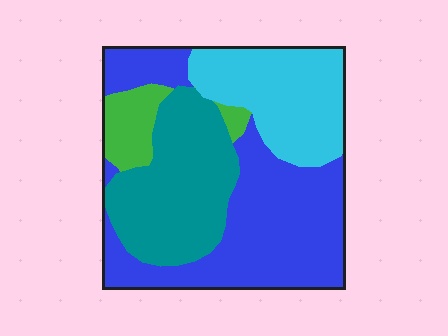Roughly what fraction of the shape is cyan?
Cyan takes up between a sixth and a third of the shape.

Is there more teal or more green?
Teal.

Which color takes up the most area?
Blue, at roughly 40%.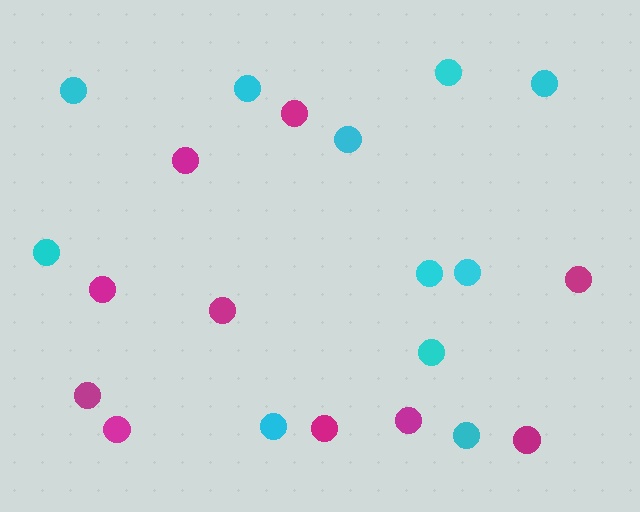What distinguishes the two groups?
There are 2 groups: one group of cyan circles (11) and one group of magenta circles (10).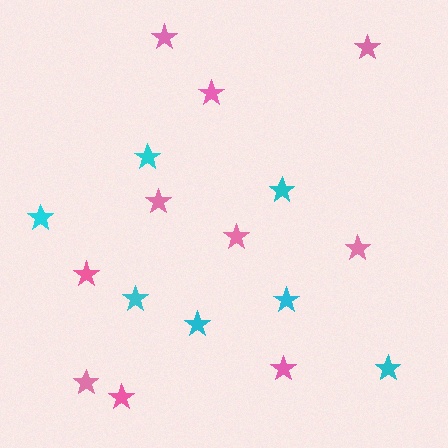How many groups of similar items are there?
There are 2 groups: one group of cyan stars (7) and one group of pink stars (10).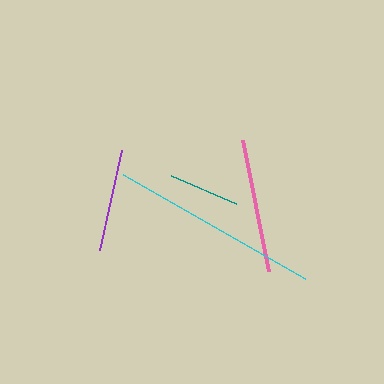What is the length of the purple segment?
The purple segment is approximately 103 pixels long.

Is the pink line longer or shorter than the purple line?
The pink line is longer than the purple line.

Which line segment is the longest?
The cyan line is the longest at approximately 210 pixels.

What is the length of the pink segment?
The pink segment is approximately 133 pixels long.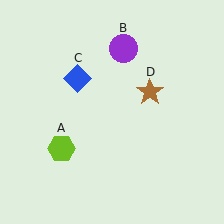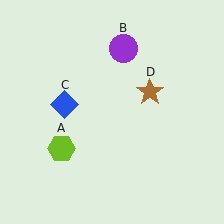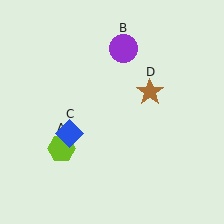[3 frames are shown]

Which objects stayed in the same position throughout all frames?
Lime hexagon (object A) and purple circle (object B) and brown star (object D) remained stationary.